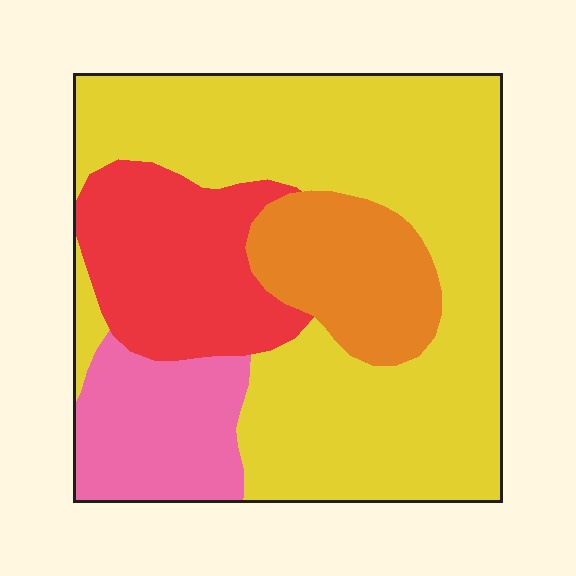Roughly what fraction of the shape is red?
Red takes up about one sixth (1/6) of the shape.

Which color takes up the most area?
Yellow, at roughly 55%.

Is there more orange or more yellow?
Yellow.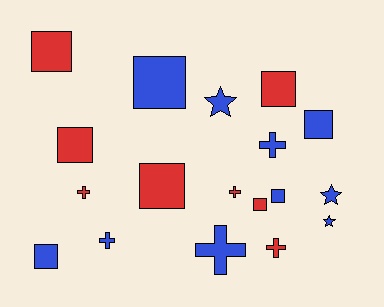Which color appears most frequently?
Blue, with 10 objects.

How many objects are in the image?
There are 18 objects.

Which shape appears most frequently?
Square, with 9 objects.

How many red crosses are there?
There are 3 red crosses.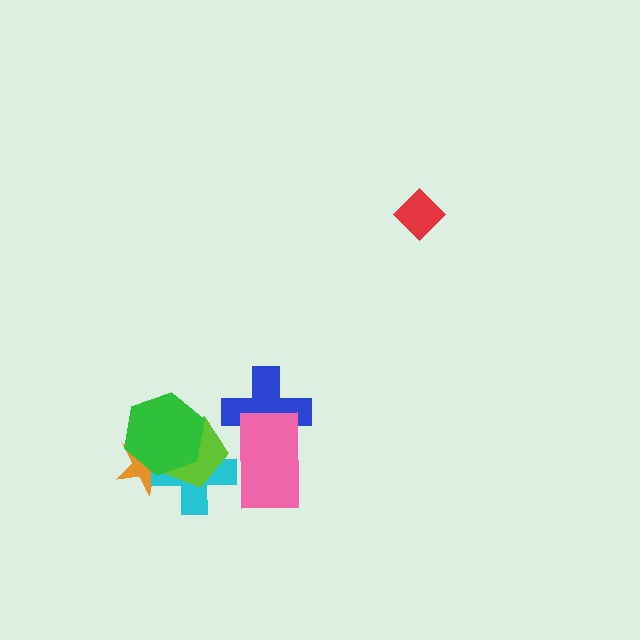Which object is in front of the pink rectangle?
The cyan cross is in front of the pink rectangle.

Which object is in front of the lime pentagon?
The green hexagon is in front of the lime pentagon.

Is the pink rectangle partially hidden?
Yes, it is partially covered by another shape.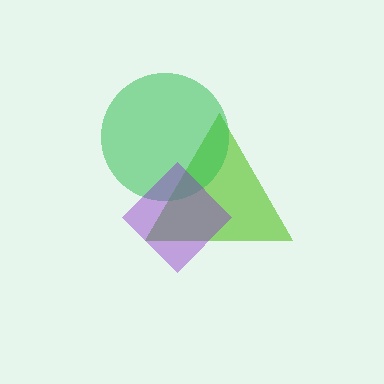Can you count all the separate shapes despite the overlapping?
Yes, there are 3 separate shapes.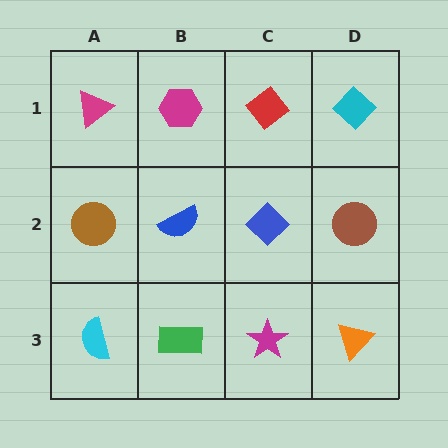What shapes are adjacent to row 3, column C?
A blue diamond (row 2, column C), a green rectangle (row 3, column B), an orange triangle (row 3, column D).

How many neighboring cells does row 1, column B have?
3.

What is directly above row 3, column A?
A brown circle.